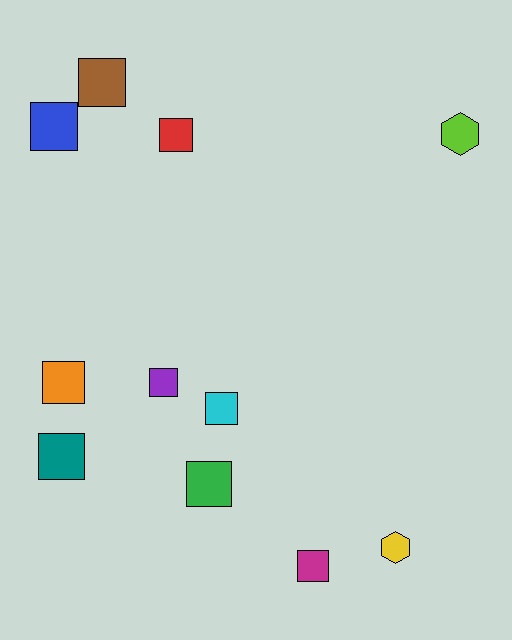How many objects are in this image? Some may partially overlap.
There are 11 objects.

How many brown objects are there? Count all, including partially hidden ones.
There is 1 brown object.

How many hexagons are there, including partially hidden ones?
There are 2 hexagons.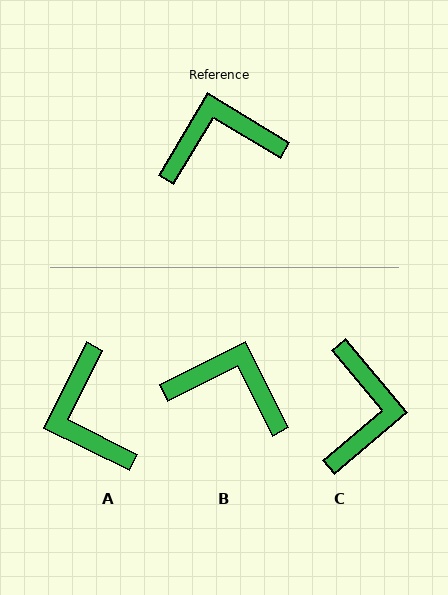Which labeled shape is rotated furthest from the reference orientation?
C, about 109 degrees away.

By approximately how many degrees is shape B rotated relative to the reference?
Approximately 32 degrees clockwise.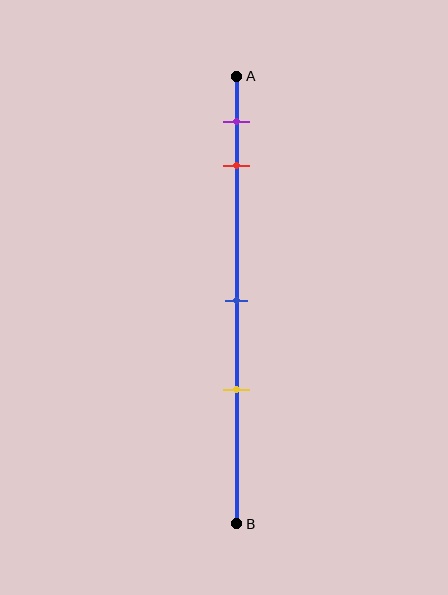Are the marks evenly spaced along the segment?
No, the marks are not evenly spaced.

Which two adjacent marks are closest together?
The purple and red marks are the closest adjacent pair.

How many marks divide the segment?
There are 4 marks dividing the segment.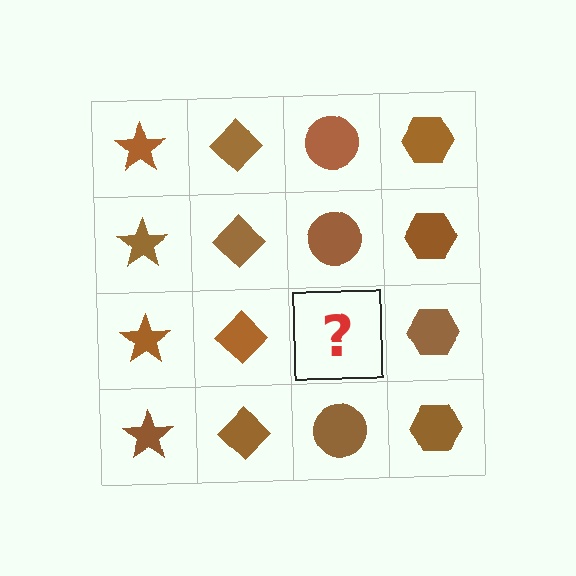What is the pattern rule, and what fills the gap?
The rule is that each column has a consistent shape. The gap should be filled with a brown circle.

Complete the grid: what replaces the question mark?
The question mark should be replaced with a brown circle.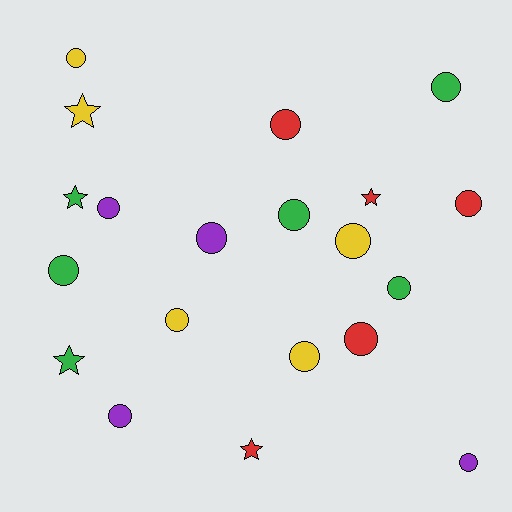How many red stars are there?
There are 2 red stars.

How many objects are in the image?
There are 20 objects.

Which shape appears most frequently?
Circle, with 15 objects.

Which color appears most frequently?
Green, with 6 objects.